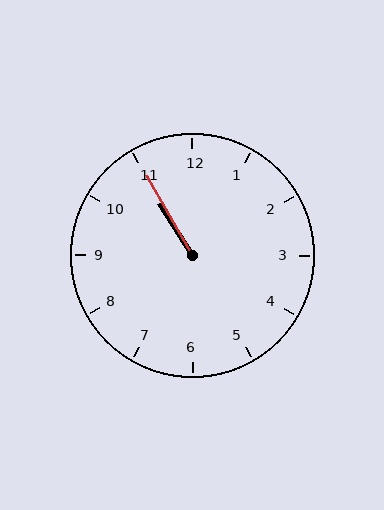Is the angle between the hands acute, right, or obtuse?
It is acute.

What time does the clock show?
10:55.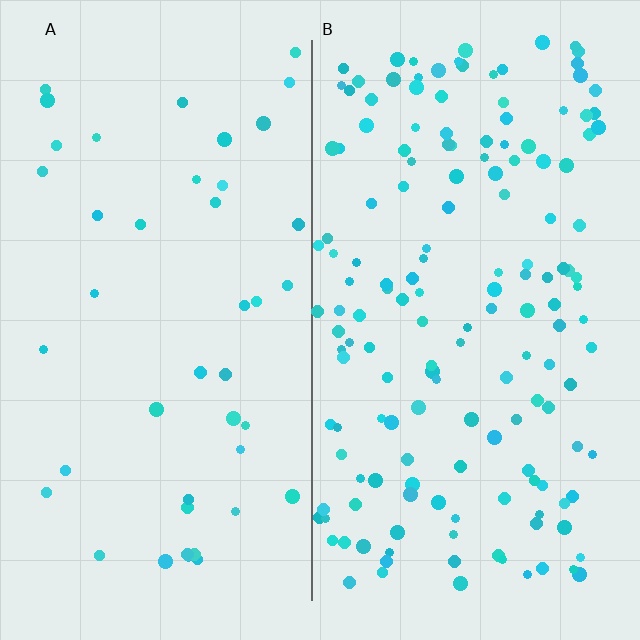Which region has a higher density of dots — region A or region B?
B (the right).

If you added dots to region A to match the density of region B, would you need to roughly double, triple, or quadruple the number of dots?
Approximately quadruple.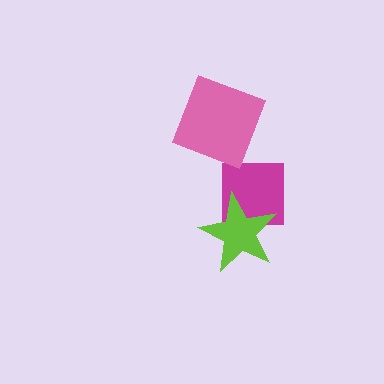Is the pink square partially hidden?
No, no other shape covers it.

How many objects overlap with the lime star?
1 object overlaps with the lime star.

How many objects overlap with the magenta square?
1 object overlaps with the magenta square.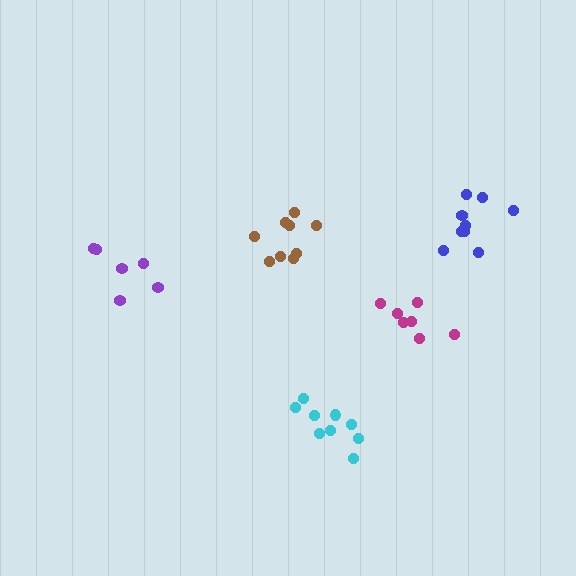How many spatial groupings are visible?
There are 5 spatial groupings.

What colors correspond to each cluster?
The clusters are colored: brown, magenta, purple, blue, cyan.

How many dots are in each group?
Group 1: 9 dots, Group 2: 7 dots, Group 3: 6 dots, Group 4: 9 dots, Group 5: 9 dots (40 total).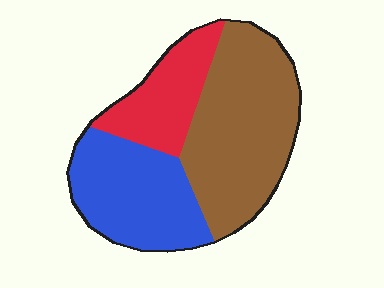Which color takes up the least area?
Red, at roughly 20%.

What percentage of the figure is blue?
Blue takes up about one third (1/3) of the figure.